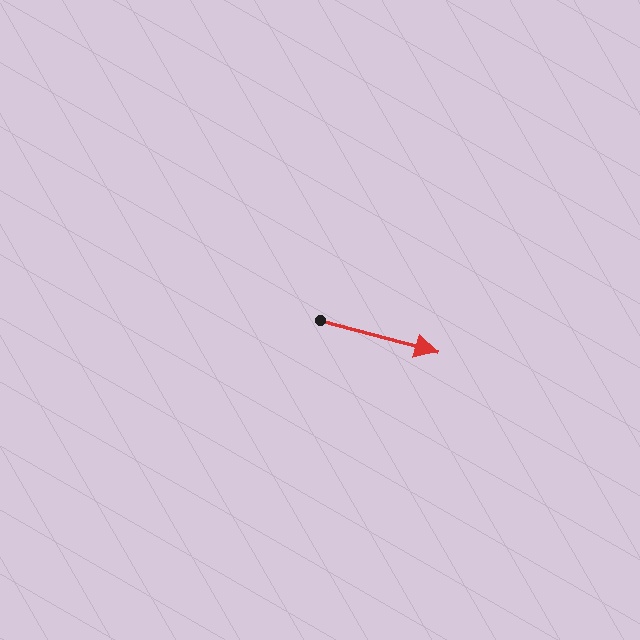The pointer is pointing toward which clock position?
Roughly 4 o'clock.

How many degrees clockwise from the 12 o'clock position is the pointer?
Approximately 105 degrees.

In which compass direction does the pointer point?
East.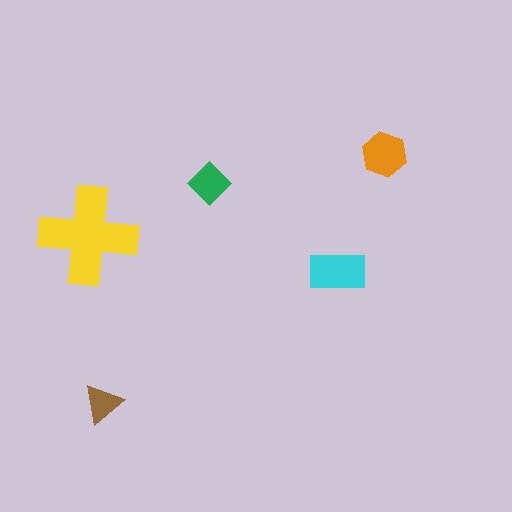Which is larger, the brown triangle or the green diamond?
The green diamond.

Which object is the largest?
The yellow cross.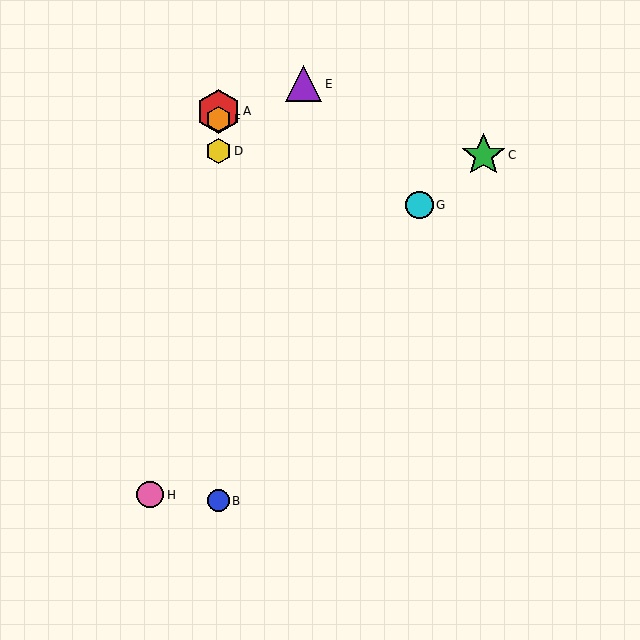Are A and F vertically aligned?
Yes, both are at x≈218.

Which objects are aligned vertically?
Objects A, B, D, F are aligned vertically.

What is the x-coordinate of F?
Object F is at x≈218.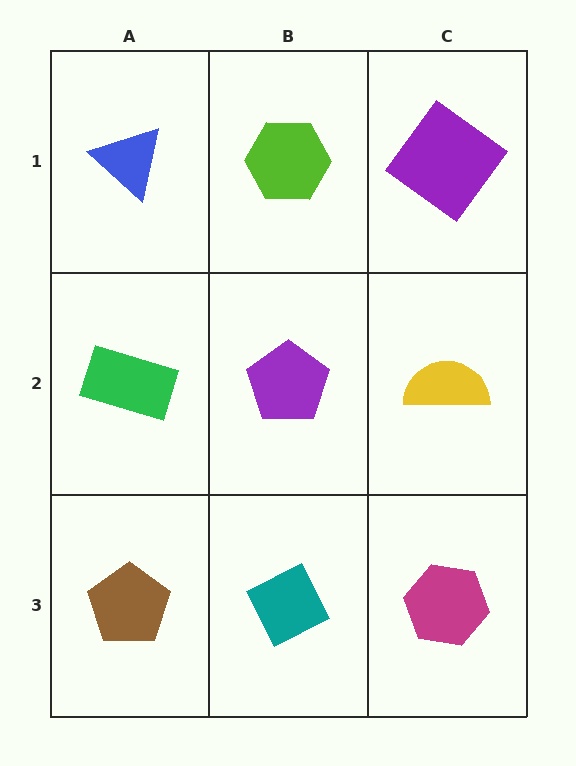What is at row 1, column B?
A lime hexagon.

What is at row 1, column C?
A purple diamond.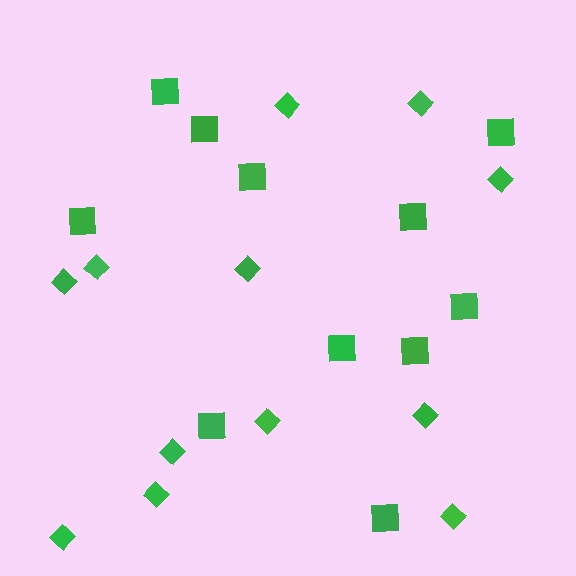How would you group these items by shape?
There are 2 groups: one group of squares (11) and one group of diamonds (12).